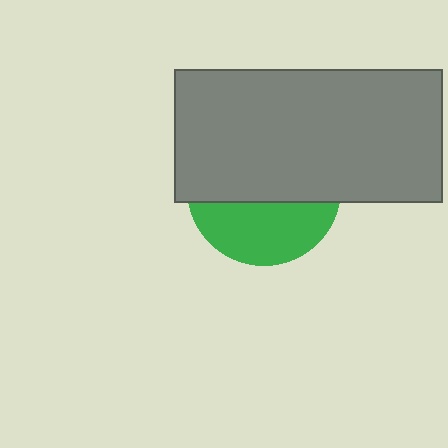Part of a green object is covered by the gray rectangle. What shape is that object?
It is a circle.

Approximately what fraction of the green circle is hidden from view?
Roughly 62% of the green circle is hidden behind the gray rectangle.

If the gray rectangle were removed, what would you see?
You would see the complete green circle.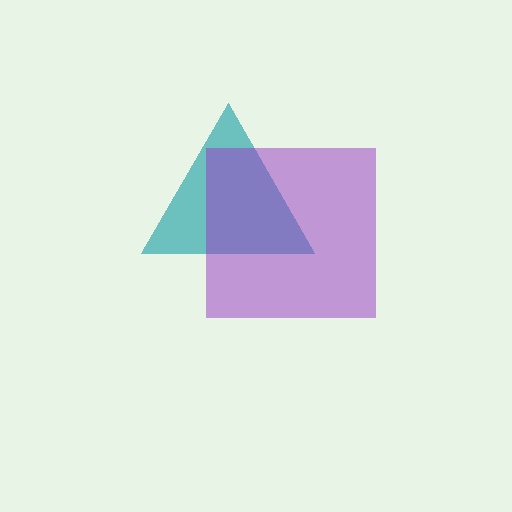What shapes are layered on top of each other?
The layered shapes are: a teal triangle, a purple square.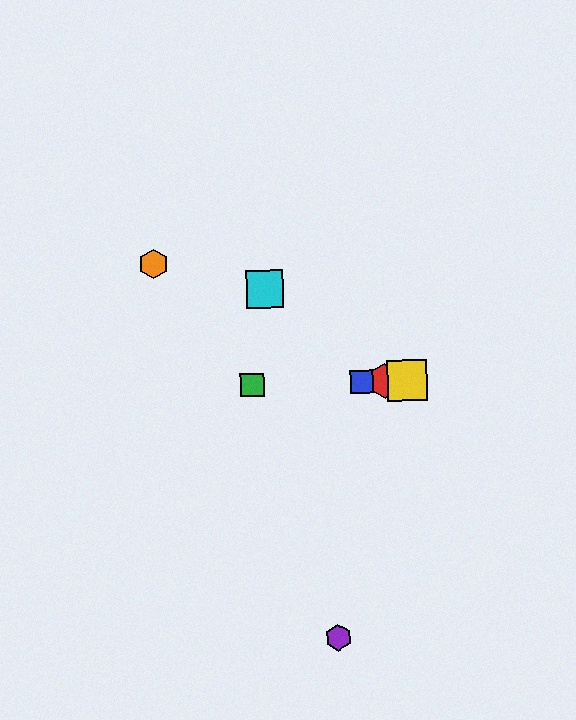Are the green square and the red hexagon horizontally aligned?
Yes, both are at y≈385.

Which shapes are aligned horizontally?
The red hexagon, the blue square, the green square, the yellow square are aligned horizontally.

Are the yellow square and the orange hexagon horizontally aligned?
No, the yellow square is at y≈380 and the orange hexagon is at y≈264.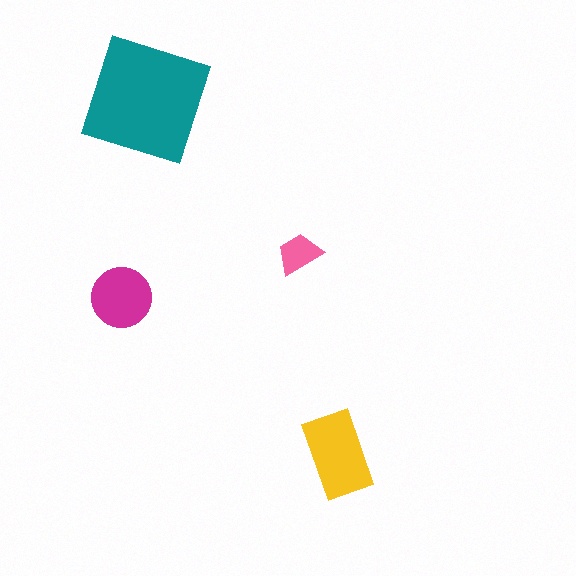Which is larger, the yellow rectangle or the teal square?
The teal square.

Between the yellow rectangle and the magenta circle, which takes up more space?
The yellow rectangle.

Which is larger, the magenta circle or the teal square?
The teal square.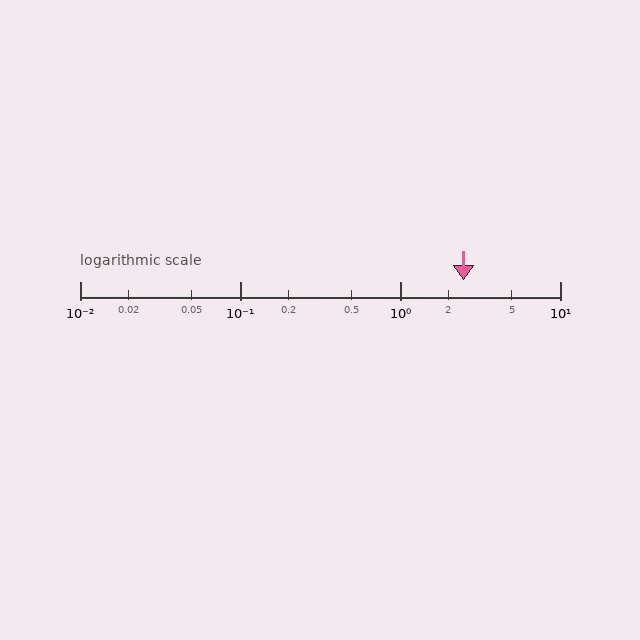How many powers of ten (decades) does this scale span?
The scale spans 3 decades, from 0.01 to 10.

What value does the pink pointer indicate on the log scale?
The pointer indicates approximately 2.5.